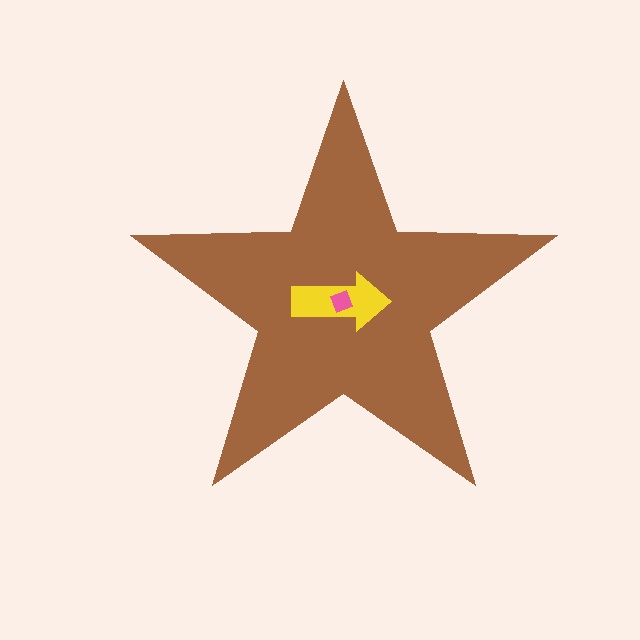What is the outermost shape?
The brown star.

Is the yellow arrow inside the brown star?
Yes.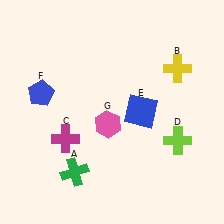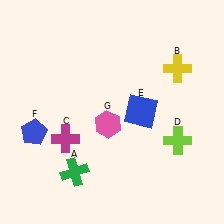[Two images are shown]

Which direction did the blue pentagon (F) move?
The blue pentagon (F) moved down.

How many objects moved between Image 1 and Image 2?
1 object moved between the two images.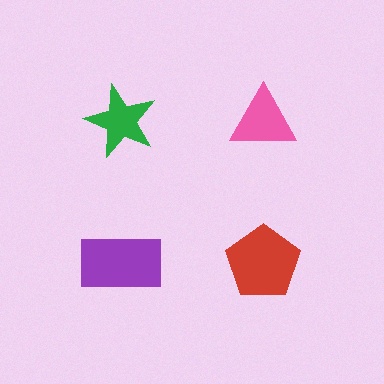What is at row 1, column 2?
A pink triangle.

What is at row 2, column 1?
A purple rectangle.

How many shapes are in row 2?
2 shapes.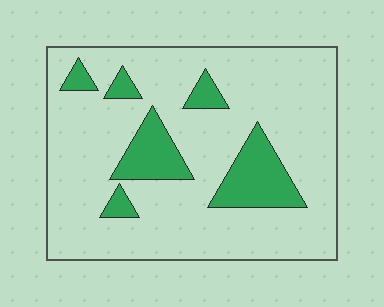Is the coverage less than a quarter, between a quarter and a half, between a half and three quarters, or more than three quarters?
Less than a quarter.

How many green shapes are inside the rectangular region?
6.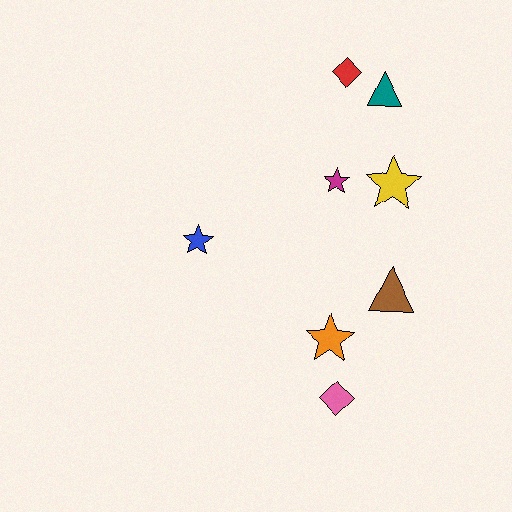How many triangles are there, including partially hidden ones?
There are 2 triangles.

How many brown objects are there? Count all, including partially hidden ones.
There is 1 brown object.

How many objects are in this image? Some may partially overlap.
There are 8 objects.